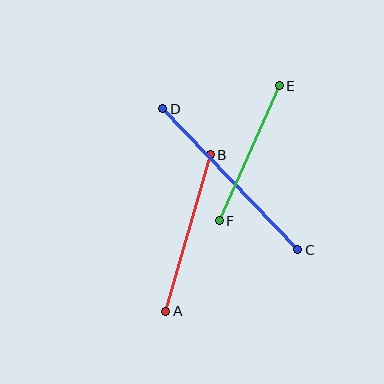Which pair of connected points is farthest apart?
Points C and D are farthest apart.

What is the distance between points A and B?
The distance is approximately 163 pixels.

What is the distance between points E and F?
The distance is approximately 148 pixels.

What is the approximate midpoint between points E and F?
The midpoint is at approximately (249, 153) pixels.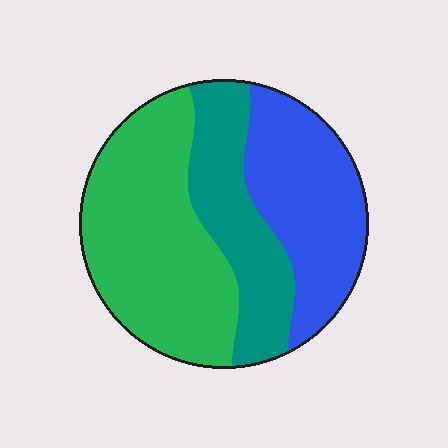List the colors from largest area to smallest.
From largest to smallest: green, blue, teal.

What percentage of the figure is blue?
Blue covers 31% of the figure.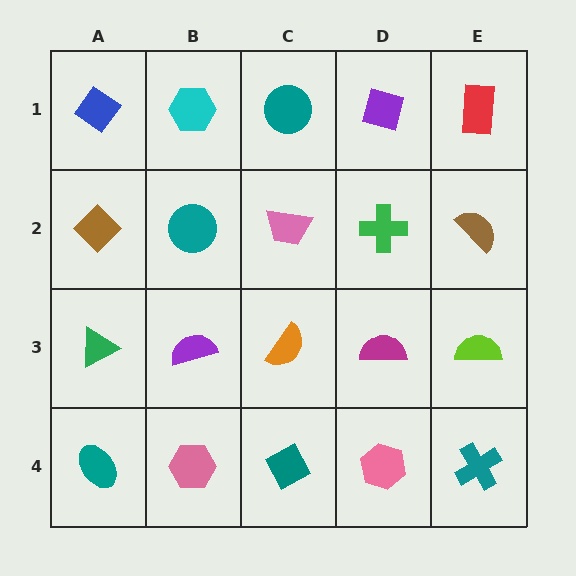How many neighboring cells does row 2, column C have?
4.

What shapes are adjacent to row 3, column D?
A green cross (row 2, column D), a pink hexagon (row 4, column D), an orange semicircle (row 3, column C), a lime semicircle (row 3, column E).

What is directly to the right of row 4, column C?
A pink hexagon.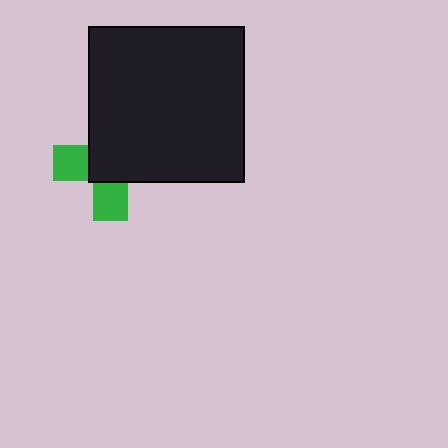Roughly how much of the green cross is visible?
A small part of it is visible (roughly 37%).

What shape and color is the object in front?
The object in front is a black square.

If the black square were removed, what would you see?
You would see the complete green cross.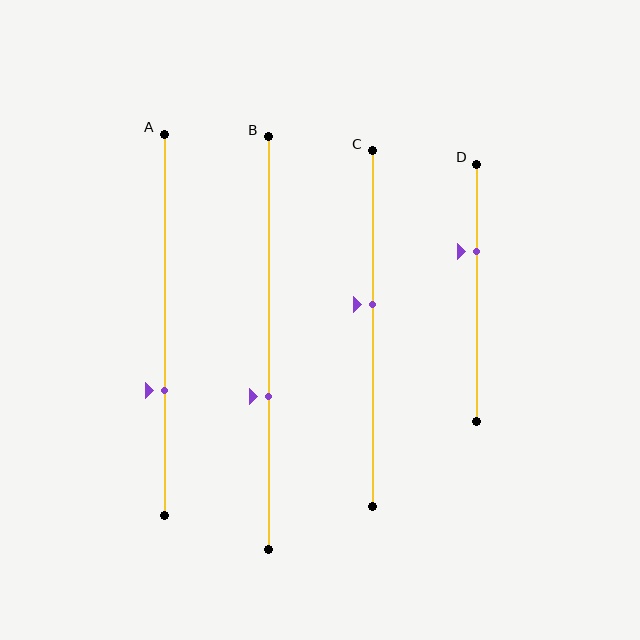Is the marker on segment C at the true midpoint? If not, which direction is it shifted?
No, the marker on segment C is shifted upward by about 7% of the segment length.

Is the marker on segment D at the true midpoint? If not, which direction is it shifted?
No, the marker on segment D is shifted upward by about 16% of the segment length.